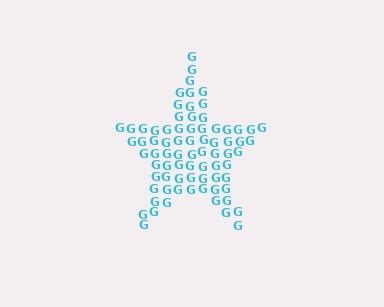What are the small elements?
The small elements are letter G's.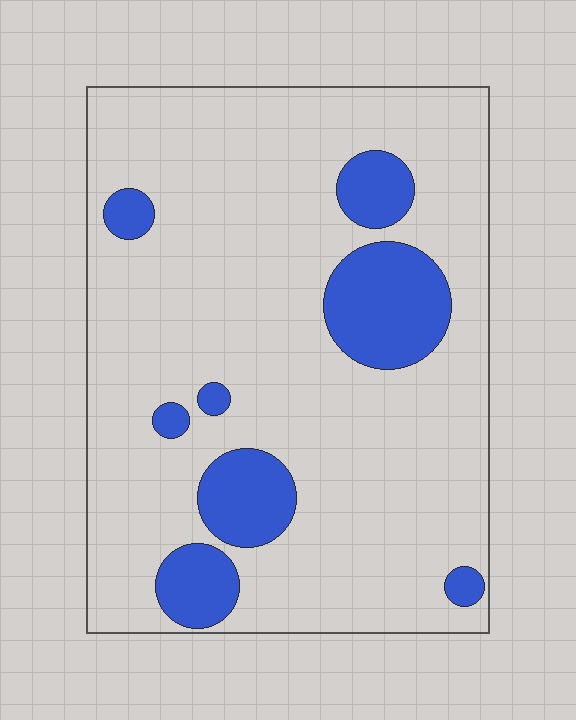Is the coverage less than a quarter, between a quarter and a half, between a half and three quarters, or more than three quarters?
Less than a quarter.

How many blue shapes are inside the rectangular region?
8.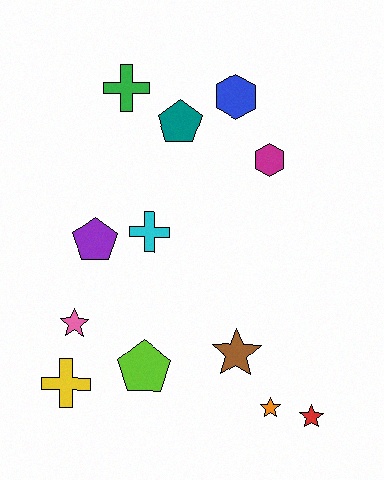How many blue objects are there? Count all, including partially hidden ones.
There is 1 blue object.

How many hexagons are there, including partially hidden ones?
There are 2 hexagons.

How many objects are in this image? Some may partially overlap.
There are 12 objects.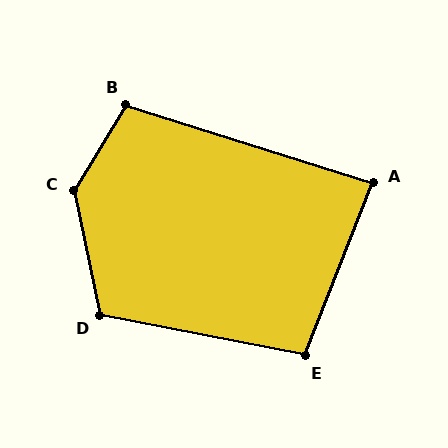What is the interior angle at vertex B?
Approximately 104 degrees (obtuse).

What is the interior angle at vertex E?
Approximately 100 degrees (obtuse).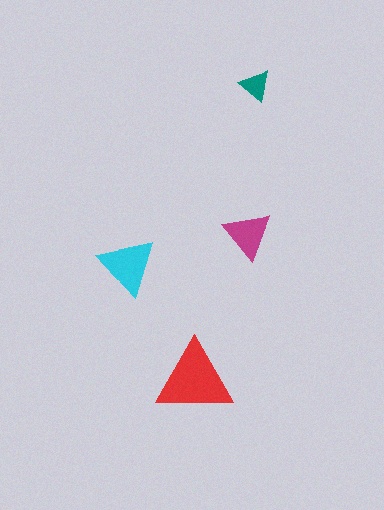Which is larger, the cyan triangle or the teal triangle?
The cyan one.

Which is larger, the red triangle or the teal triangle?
The red one.